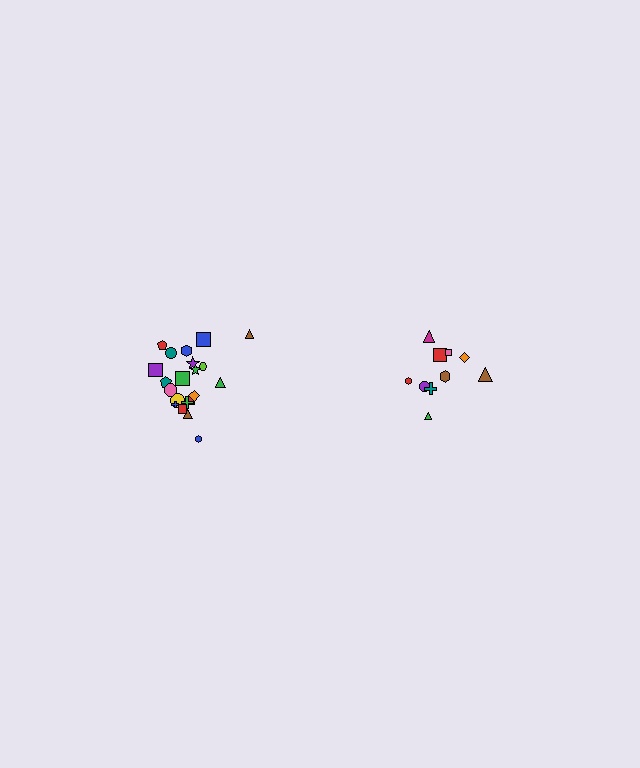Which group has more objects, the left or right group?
The left group.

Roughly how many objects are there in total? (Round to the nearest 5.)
Roughly 30 objects in total.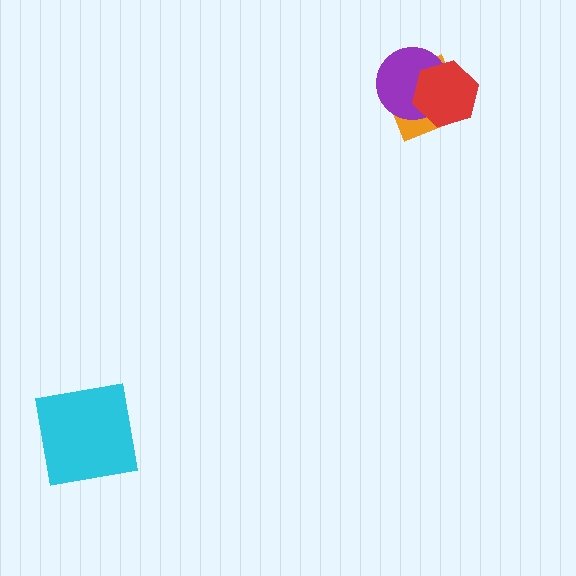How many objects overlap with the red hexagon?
2 objects overlap with the red hexagon.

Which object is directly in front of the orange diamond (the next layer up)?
The purple circle is directly in front of the orange diamond.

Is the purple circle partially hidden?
Yes, it is partially covered by another shape.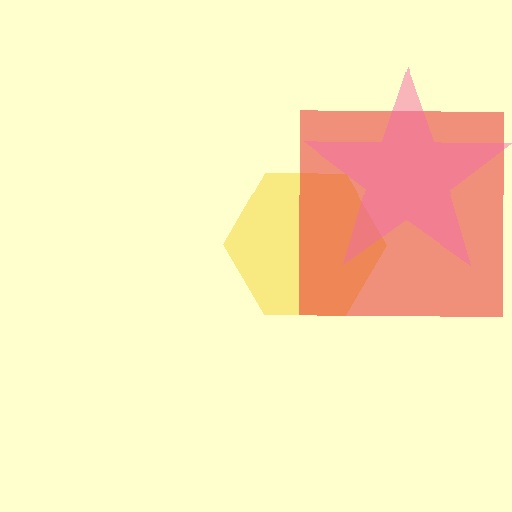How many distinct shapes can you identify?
There are 3 distinct shapes: a yellow hexagon, a red square, a pink star.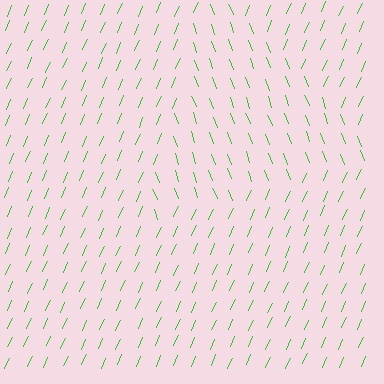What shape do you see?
I see a triangle.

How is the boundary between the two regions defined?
The boundary is defined purely by a change in line orientation (approximately 45 degrees difference). All lines are the same color and thickness.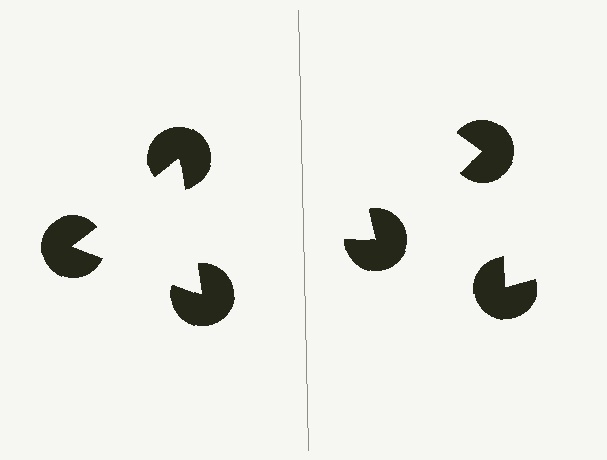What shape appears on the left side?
An illusory triangle.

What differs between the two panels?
The pac-man discs are positioned identically on both sides; only the wedge orientations differ. On the left they align to a triangle; on the right they are misaligned.